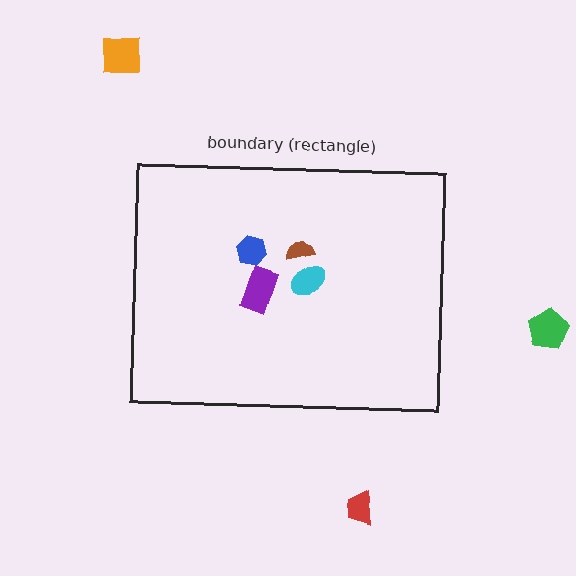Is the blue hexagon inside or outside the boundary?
Inside.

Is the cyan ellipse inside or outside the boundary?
Inside.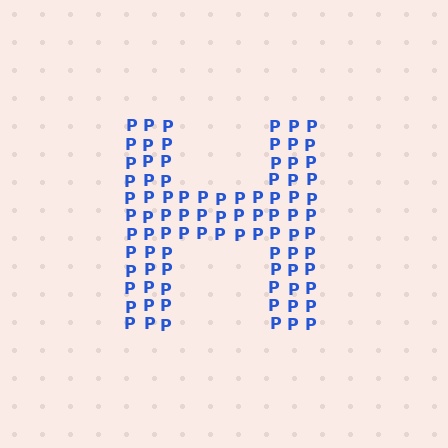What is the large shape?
The large shape is the letter H.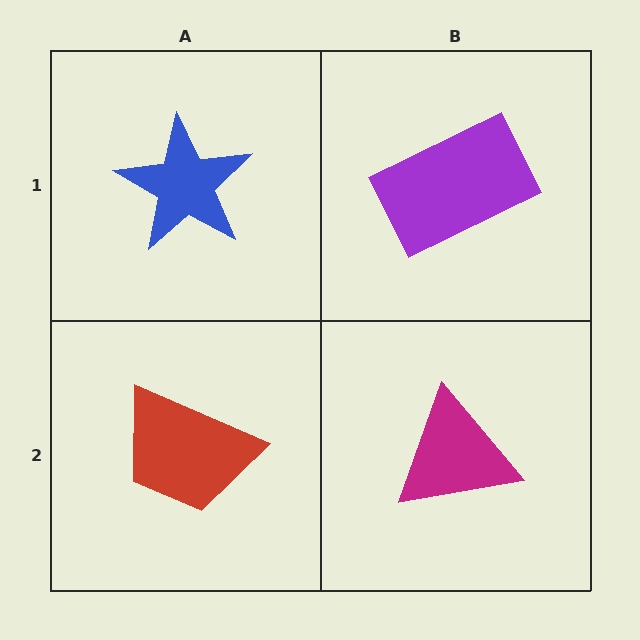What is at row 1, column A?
A blue star.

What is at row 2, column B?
A magenta triangle.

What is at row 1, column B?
A purple rectangle.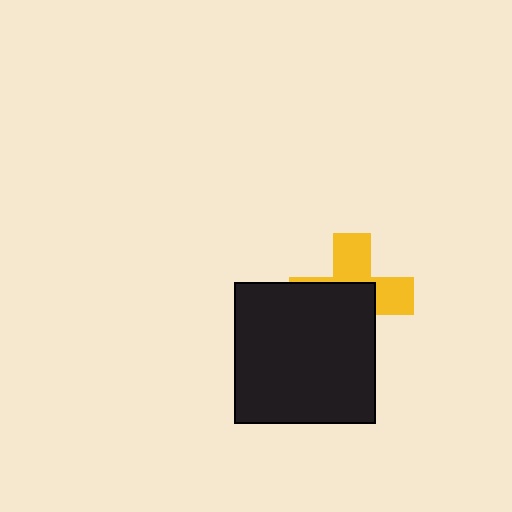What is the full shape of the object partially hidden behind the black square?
The partially hidden object is a yellow cross.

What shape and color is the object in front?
The object in front is a black square.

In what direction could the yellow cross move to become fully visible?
The yellow cross could move toward the upper-right. That would shift it out from behind the black square entirely.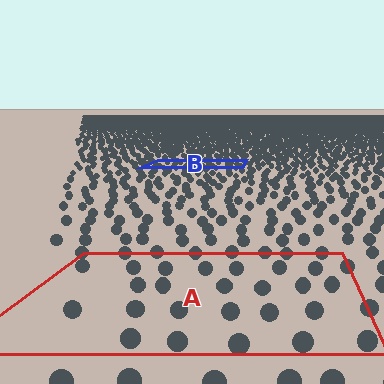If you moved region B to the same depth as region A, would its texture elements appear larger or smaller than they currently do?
They would appear larger. At a closer depth, the same texture elements are projected at a bigger on-screen size.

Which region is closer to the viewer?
Region A is closer. The texture elements there are larger and more spread out.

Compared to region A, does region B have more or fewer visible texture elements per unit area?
Region B has more texture elements per unit area — they are packed more densely because it is farther away.